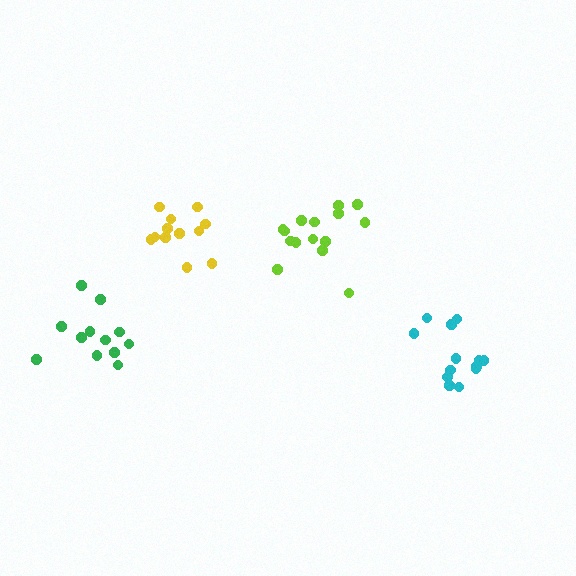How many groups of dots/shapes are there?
There are 4 groups.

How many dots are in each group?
Group 1: 15 dots, Group 2: 13 dots, Group 3: 12 dots, Group 4: 12 dots (52 total).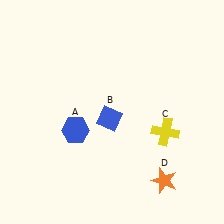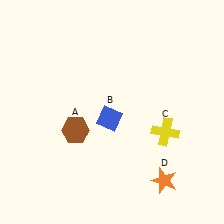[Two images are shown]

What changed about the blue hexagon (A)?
In Image 1, A is blue. In Image 2, it changed to brown.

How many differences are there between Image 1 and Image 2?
There is 1 difference between the two images.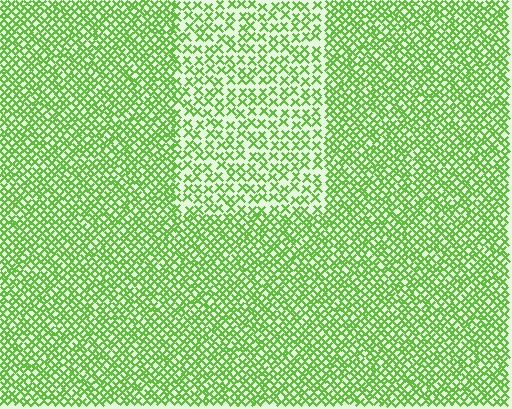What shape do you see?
I see a rectangle.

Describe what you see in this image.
The image contains small lime elements arranged at two different densities. A rectangle-shaped region is visible where the elements are less densely packed than the surrounding area.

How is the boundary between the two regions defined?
The boundary is defined by a change in element density (approximately 1.8x ratio). All elements are the same color, size, and shape.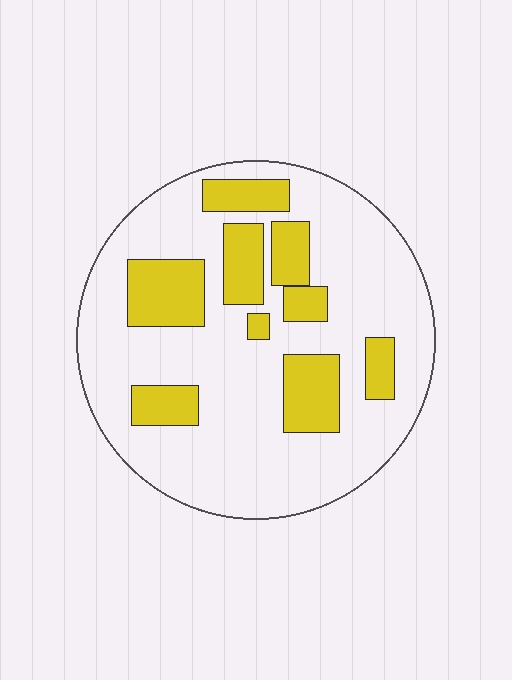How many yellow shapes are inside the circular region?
9.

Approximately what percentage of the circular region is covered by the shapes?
Approximately 25%.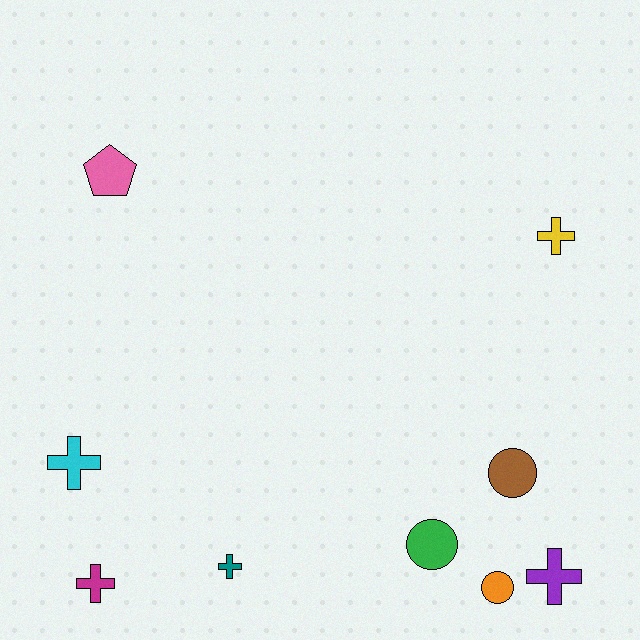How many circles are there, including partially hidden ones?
There are 3 circles.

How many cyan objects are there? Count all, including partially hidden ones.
There is 1 cyan object.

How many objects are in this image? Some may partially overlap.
There are 9 objects.